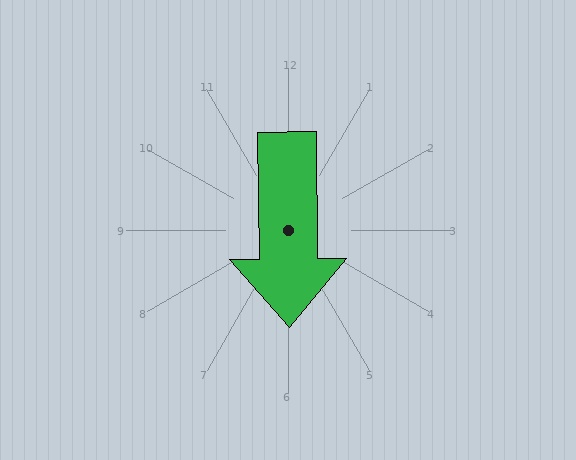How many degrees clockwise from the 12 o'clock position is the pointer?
Approximately 179 degrees.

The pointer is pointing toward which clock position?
Roughly 6 o'clock.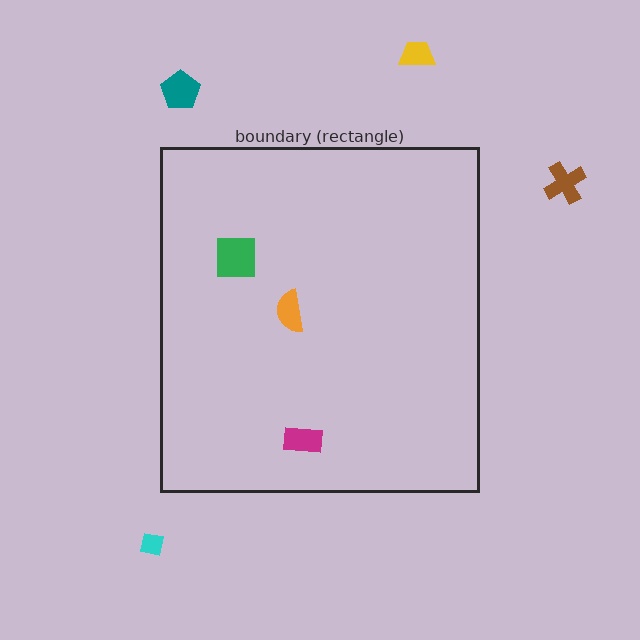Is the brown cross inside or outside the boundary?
Outside.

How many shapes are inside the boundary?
3 inside, 4 outside.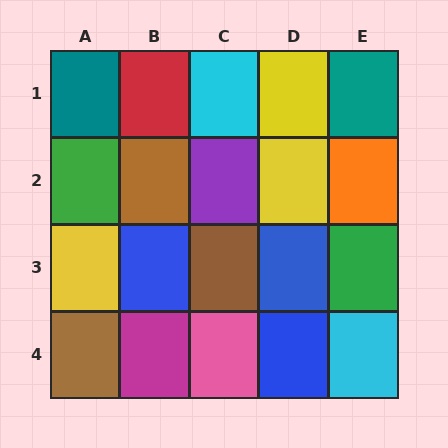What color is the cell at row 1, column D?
Yellow.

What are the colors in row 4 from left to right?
Brown, magenta, pink, blue, cyan.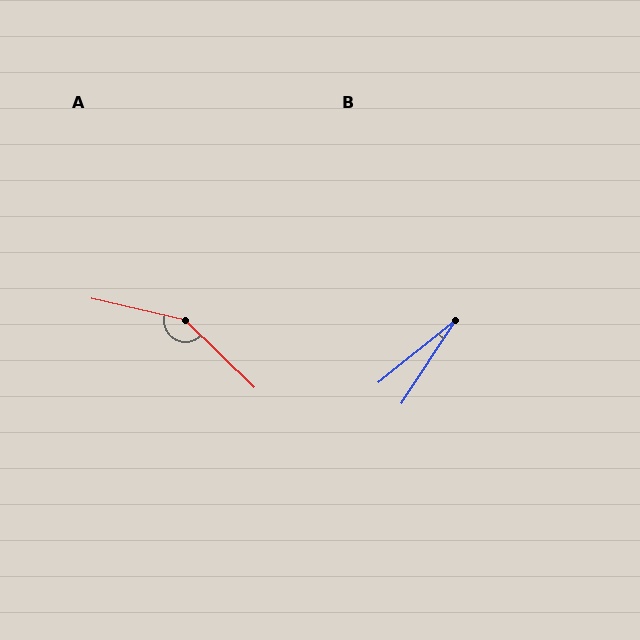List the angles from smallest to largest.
B (18°), A (149°).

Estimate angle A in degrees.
Approximately 149 degrees.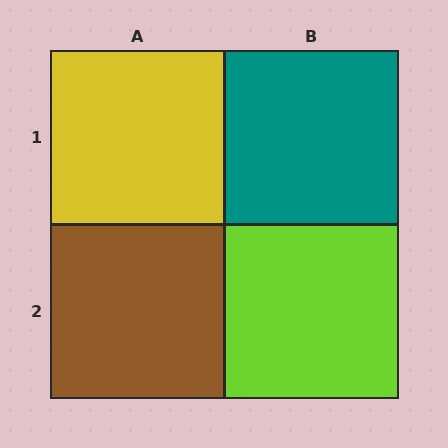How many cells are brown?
1 cell is brown.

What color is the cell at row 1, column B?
Teal.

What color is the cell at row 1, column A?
Yellow.